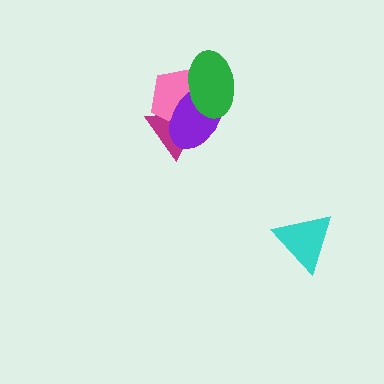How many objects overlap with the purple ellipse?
3 objects overlap with the purple ellipse.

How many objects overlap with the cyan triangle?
0 objects overlap with the cyan triangle.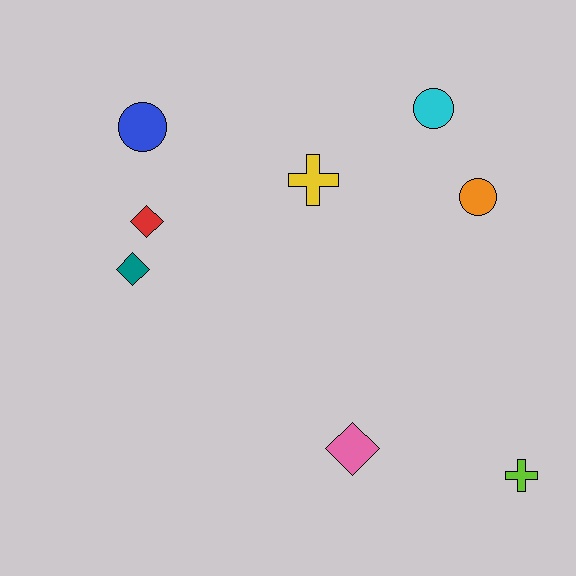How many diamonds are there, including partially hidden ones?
There are 3 diamonds.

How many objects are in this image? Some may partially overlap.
There are 8 objects.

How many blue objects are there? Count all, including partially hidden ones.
There is 1 blue object.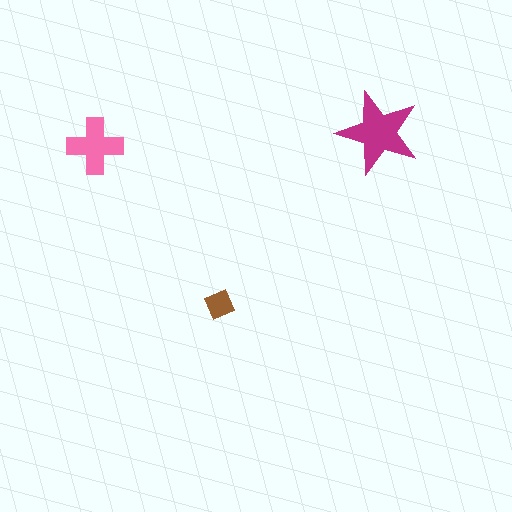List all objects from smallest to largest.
The brown diamond, the pink cross, the magenta star.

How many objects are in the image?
There are 3 objects in the image.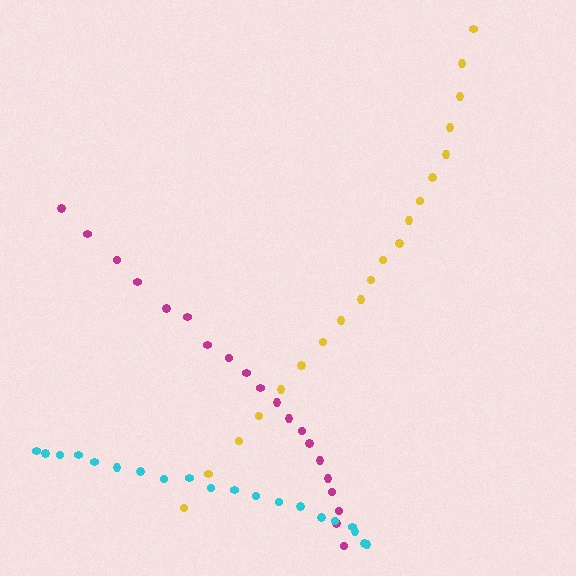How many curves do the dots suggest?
There are 3 distinct paths.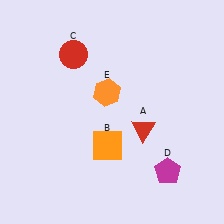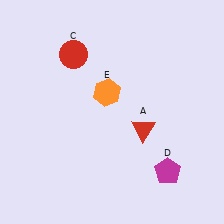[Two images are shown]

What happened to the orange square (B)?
The orange square (B) was removed in Image 2. It was in the bottom-left area of Image 1.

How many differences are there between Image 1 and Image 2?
There is 1 difference between the two images.